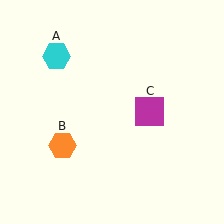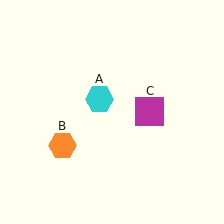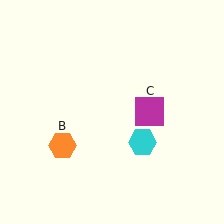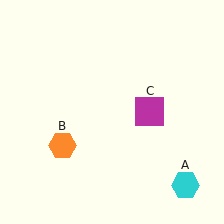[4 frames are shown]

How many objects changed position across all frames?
1 object changed position: cyan hexagon (object A).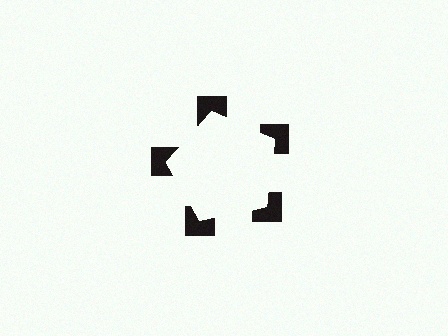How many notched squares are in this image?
There are 5 — one at each vertex of the illusory pentagon.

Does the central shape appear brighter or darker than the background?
It typically appears slightly brighter than the background, even though no actual brightness change is drawn.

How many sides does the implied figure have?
5 sides.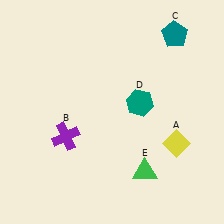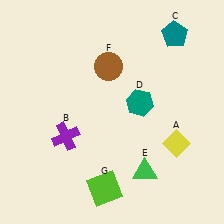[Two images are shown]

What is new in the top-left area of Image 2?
A brown circle (F) was added in the top-left area of Image 2.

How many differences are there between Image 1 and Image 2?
There are 2 differences between the two images.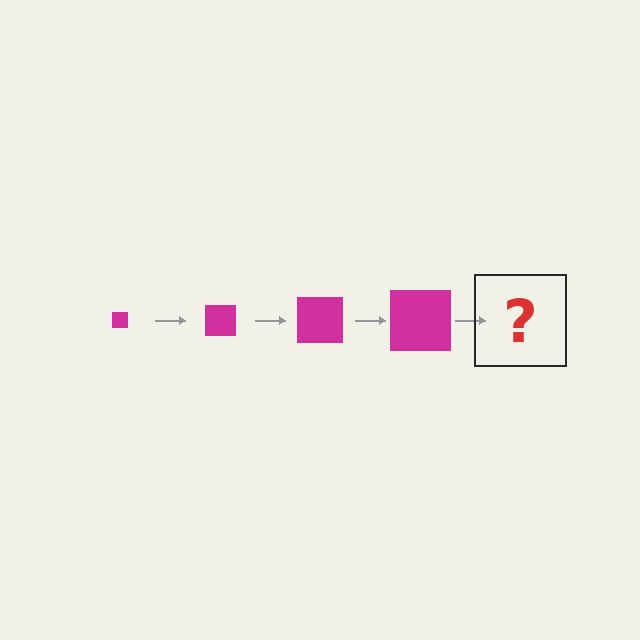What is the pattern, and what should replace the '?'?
The pattern is that the square gets progressively larger each step. The '?' should be a magenta square, larger than the previous one.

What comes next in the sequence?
The next element should be a magenta square, larger than the previous one.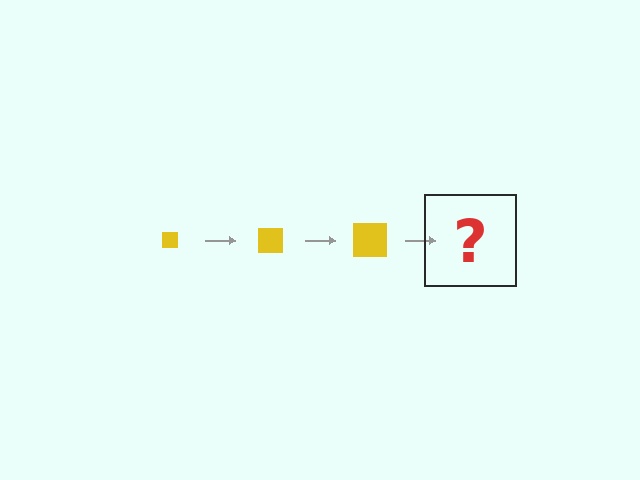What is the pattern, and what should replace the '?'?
The pattern is that the square gets progressively larger each step. The '?' should be a yellow square, larger than the previous one.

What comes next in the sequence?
The next element should be a yellow square, larger than the previous one.